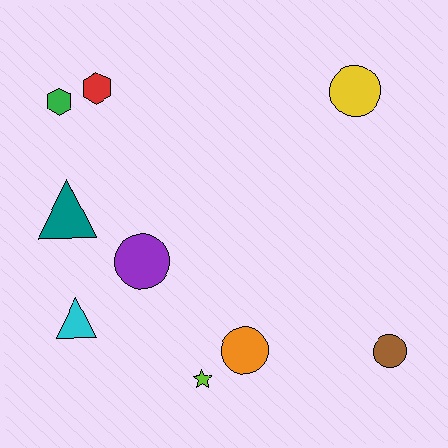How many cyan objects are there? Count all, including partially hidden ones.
There is 1 cyan object.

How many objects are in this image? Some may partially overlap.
There are 9 objects.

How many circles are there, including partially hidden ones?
There are 4 circles.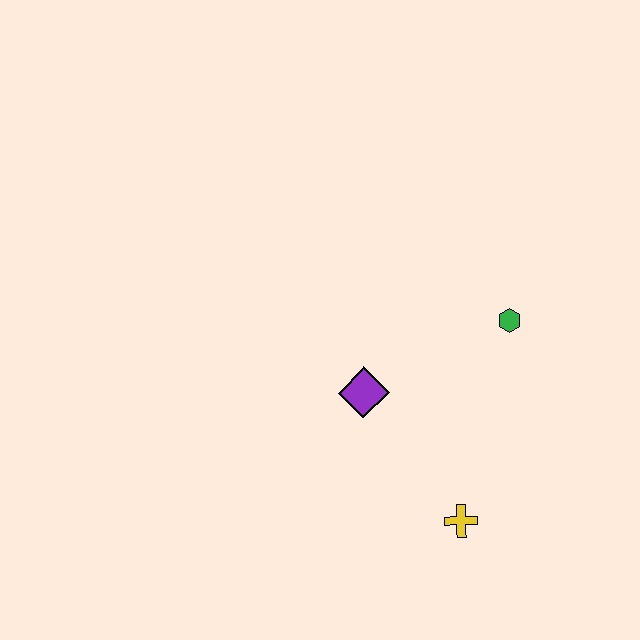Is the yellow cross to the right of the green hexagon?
No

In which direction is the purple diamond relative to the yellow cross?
The purple diamond is above the yellow cross.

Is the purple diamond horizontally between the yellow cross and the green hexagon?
No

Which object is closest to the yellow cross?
The purple diamond is closest to the yellow cross.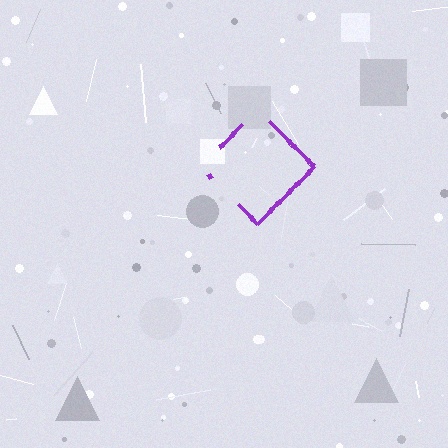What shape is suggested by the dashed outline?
The dashed outline suggests a diamond.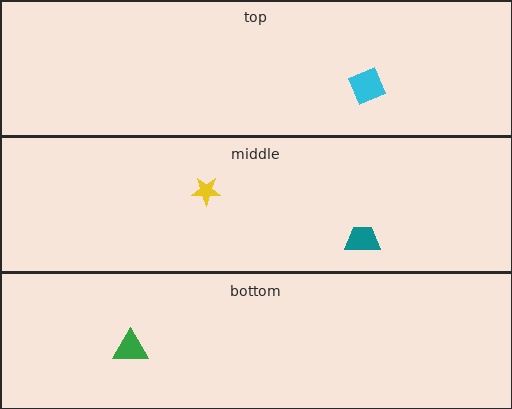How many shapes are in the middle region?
2.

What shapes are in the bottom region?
The green triangle.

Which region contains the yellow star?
The middle region.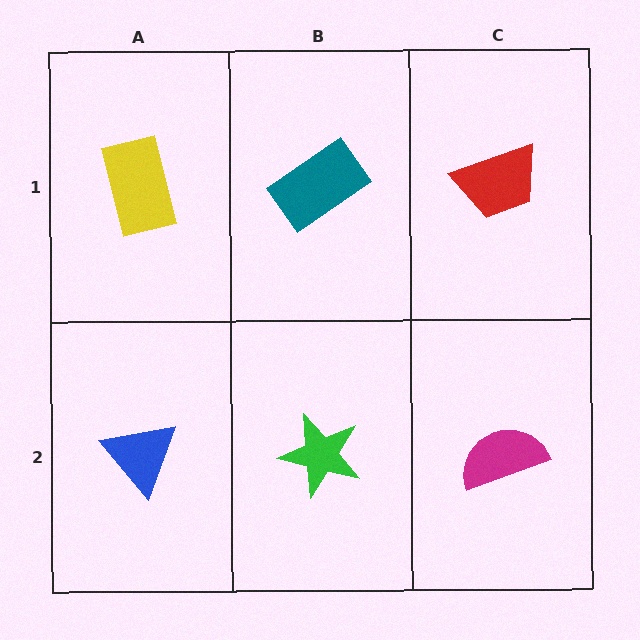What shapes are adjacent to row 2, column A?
A yellow rectangle (row 1, column A), a green star (row 2, column B).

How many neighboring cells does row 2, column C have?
2.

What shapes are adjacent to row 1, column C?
A magenta semicircle (row 2, column C), a teal rectangle (row 1, column B).